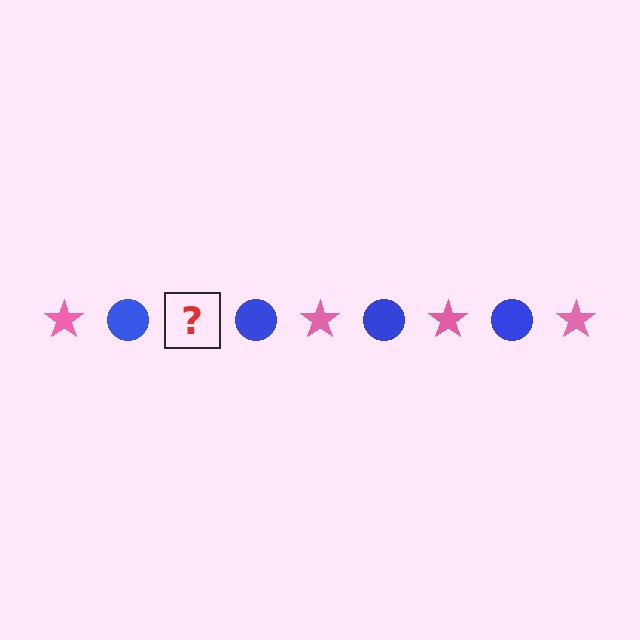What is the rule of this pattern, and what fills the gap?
The rule is that the pattern alternates between pink star and blue circle. The gap should be filled with a pink star.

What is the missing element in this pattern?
The missing element is a pink star.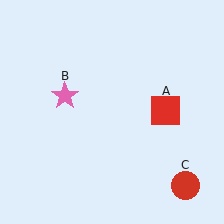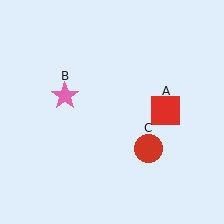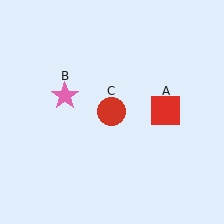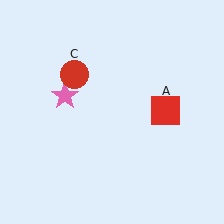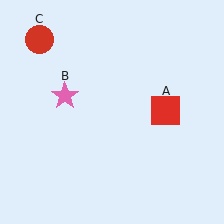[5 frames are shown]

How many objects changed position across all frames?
1 object changed position: red circle (object C).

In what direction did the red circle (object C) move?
The red circle (object C) moved up and to the left.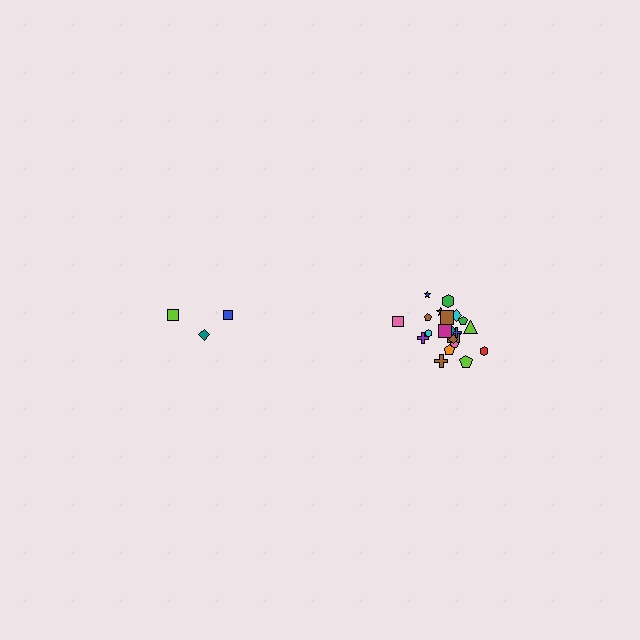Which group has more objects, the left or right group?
The right group.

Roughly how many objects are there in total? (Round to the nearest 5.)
Roughly 25 objects in total.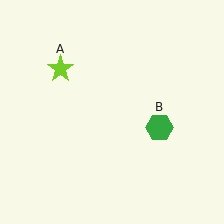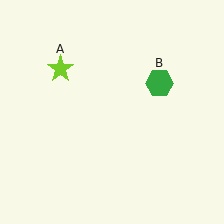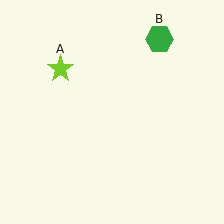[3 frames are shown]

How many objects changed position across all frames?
1 object changed position: green hexagon (object B).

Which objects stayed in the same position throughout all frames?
Lime star (object A) remained stationary.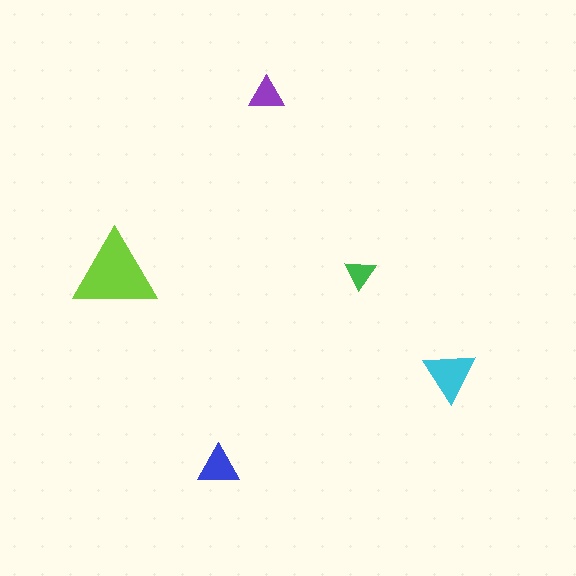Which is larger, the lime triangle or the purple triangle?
The lime one.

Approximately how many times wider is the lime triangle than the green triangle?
About 2.5 times wider.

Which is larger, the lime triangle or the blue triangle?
The lime one.